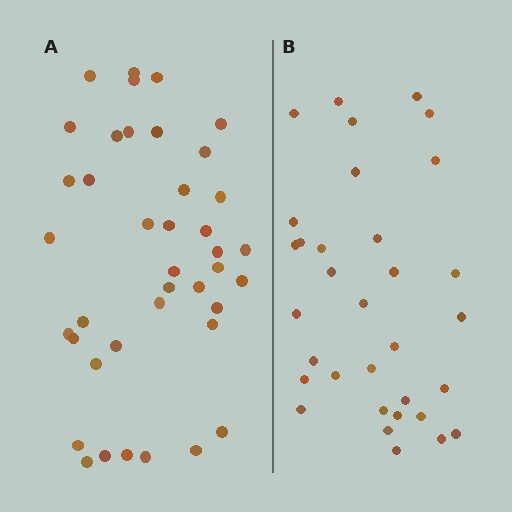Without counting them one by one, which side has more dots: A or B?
Region A (the left region) has more dots.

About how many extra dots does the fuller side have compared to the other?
Region A has roughly 8 or so more dots than region B.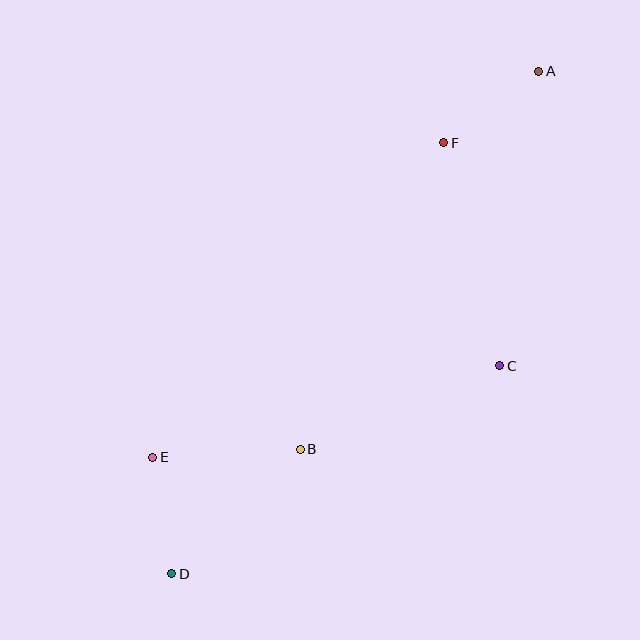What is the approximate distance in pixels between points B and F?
The distance between B and F is approximately 338 pixels.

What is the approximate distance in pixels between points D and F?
The distance between D and F is approximately 509 pixels.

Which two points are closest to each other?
Points D and E are closest to each other.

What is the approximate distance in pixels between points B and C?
The distance between B and C is approximately 216 pixels.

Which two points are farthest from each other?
Points A and D are farthest from each other.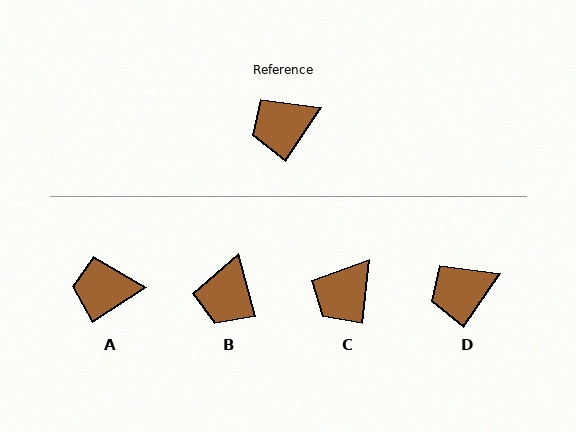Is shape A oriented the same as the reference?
No, it is off by about 23 degrees.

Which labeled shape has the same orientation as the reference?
D.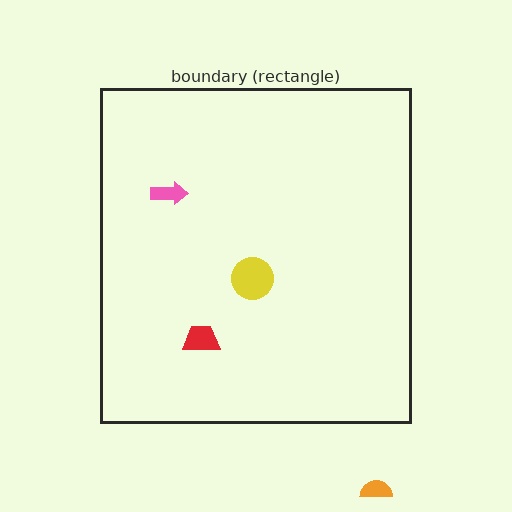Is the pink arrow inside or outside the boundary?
Inside.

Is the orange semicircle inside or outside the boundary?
Outside.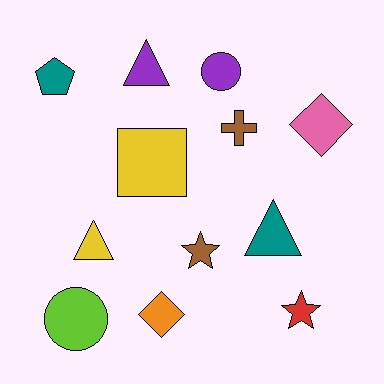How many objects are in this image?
There are 12 objects.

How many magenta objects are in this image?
There are no magenta objects.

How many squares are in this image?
There is 1 square.